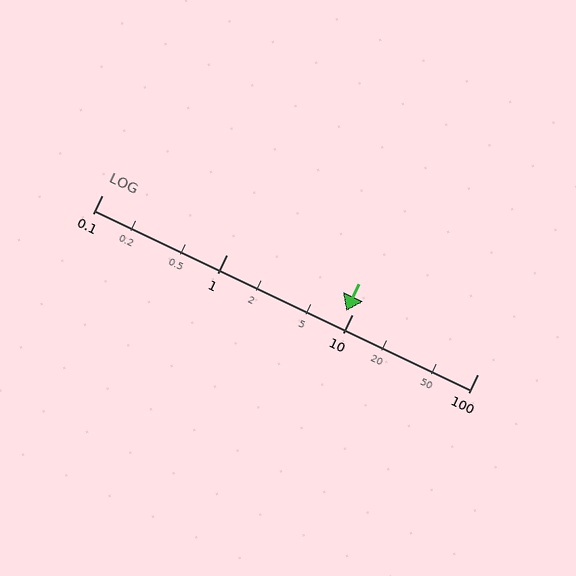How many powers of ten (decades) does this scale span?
The scale spans 3 decades, from 0.1 to 100.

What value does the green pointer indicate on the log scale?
The pointer indicates approximately 8.9.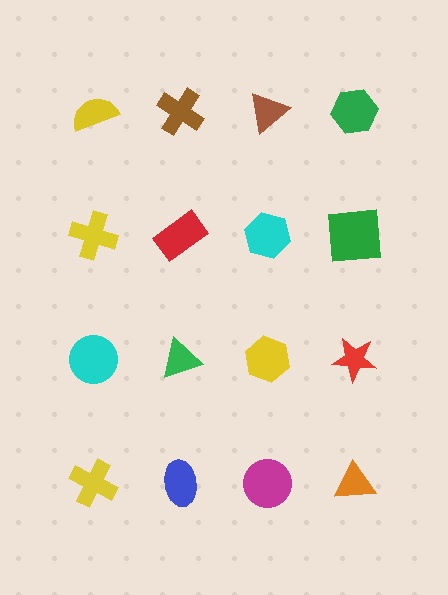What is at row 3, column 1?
A cyan circle.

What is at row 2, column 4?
A green square.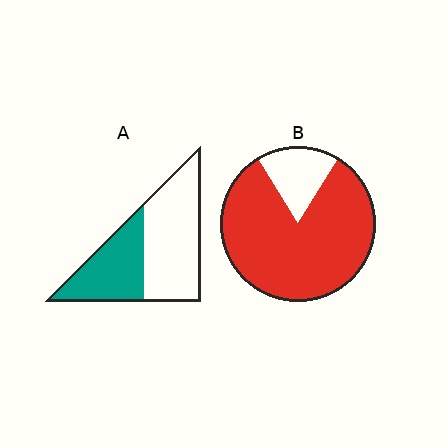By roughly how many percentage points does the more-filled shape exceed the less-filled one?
By roughly 40 percentage points (B over A).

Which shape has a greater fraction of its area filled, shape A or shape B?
Shape B.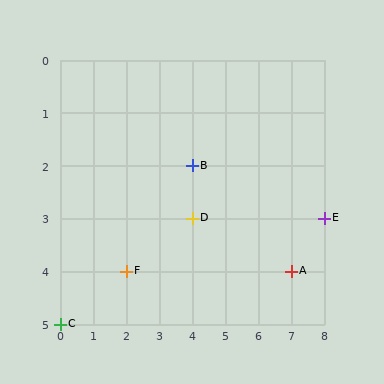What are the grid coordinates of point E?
Point E is at grid coordinates (8, 3).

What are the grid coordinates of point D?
Point D is at grid coordinates (4, 3).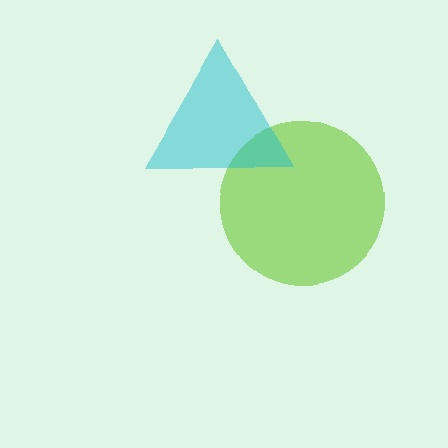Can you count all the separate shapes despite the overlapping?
Yes, there are 2 separate shapes.